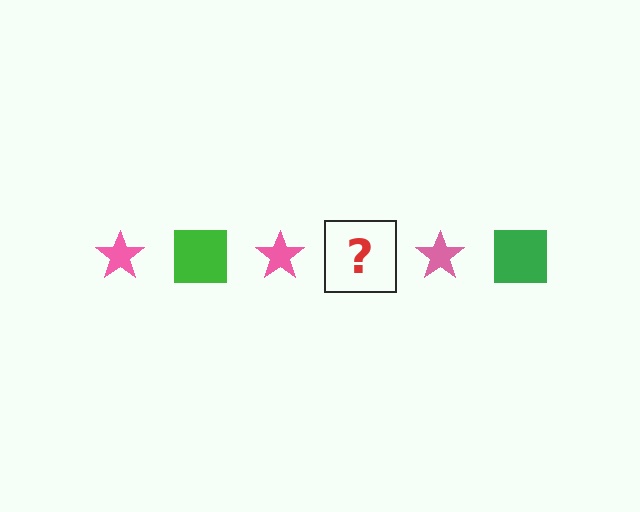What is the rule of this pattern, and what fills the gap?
The rule is that the pattern alternates between pink star and green square. The gap should be filled with a green square.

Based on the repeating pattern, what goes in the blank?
The blank should be a green square.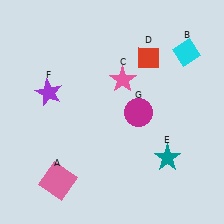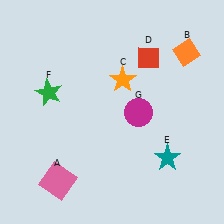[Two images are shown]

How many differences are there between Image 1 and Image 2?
There are 3 differences between the two images.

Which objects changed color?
B changed from cyan to orange. C changed from pink to orange. F changed from purple to green.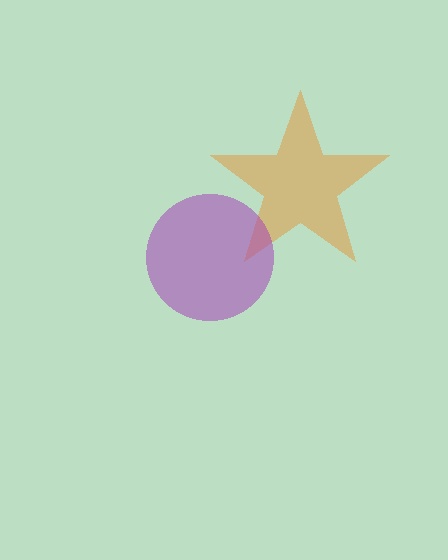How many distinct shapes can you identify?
There are 2 distinct shapes: an orange star, a purple circle.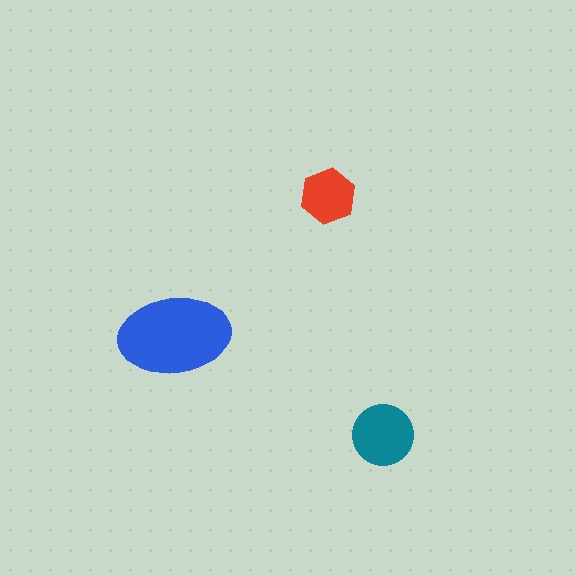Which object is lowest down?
The teal circle is bottommost.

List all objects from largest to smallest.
The blue ellipse, the teal circle, the red hexagon.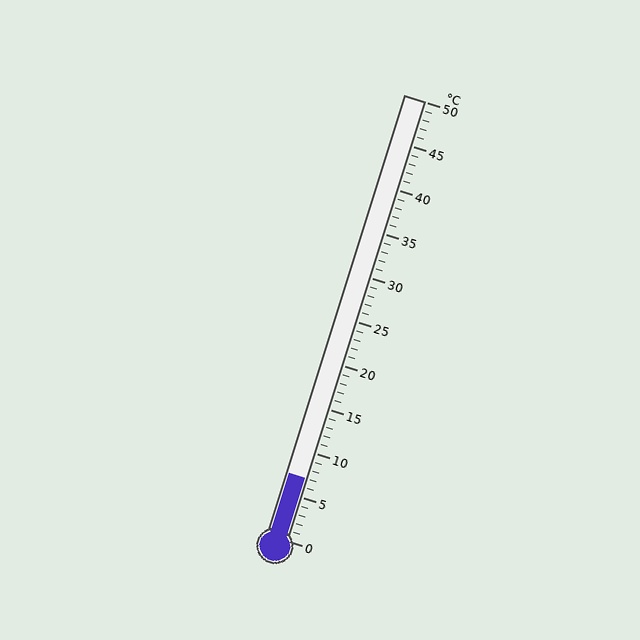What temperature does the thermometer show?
The thermometer shows approximately 7°C.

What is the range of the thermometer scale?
The thermometer scale ranges from 0°C to 50°C.